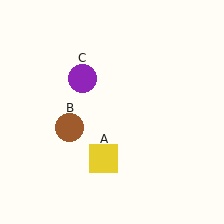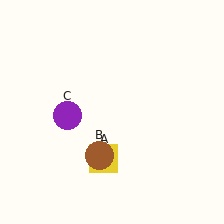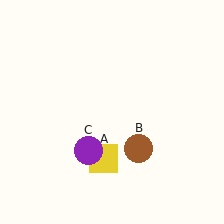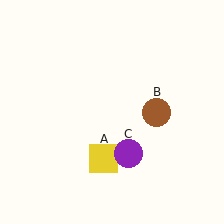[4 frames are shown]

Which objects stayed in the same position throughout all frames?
Yellow square (object A) remained stationary.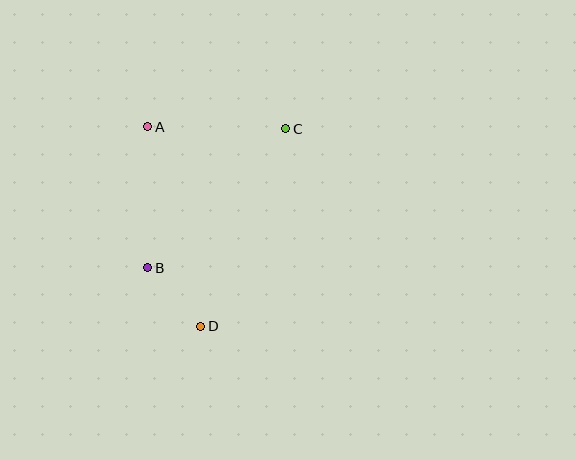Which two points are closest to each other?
Points B and D are closest to each other.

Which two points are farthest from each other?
Points C and D are farthest from each other.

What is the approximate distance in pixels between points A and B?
The distance between A and B is approximately 141 pixels.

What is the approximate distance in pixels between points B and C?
The distance between B and C is approximately 196 pixels.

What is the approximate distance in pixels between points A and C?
The distance between A and C is approximately 138 pixels.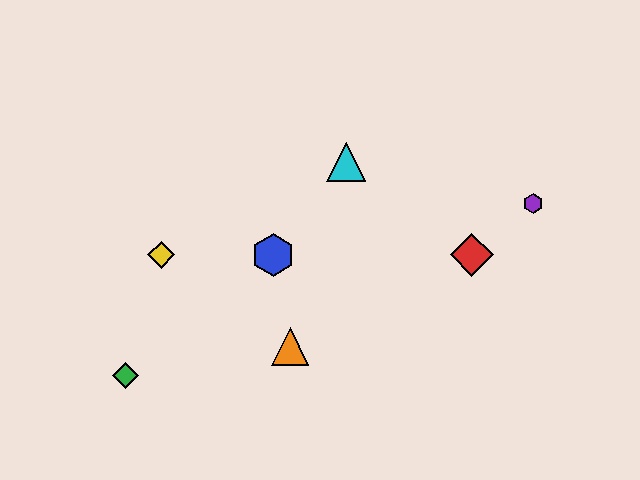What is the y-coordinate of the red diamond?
The red diamond is at y≈255.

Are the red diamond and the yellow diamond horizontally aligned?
Yes, both are at y≈255.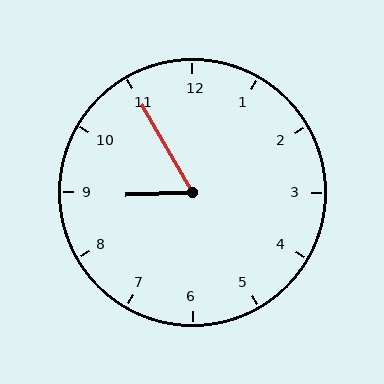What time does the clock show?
8:55.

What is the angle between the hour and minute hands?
Approximately 62 degrees.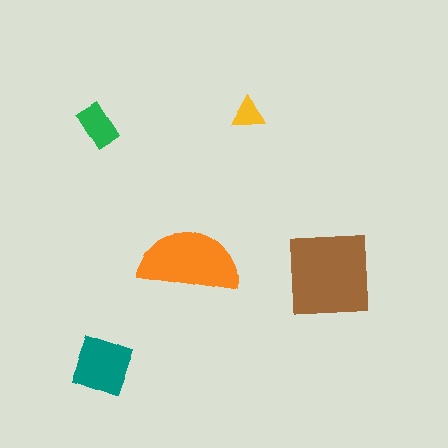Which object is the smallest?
The yellow triangle.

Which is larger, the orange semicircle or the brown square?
The brown square.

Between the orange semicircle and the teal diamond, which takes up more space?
The orange semicircle.